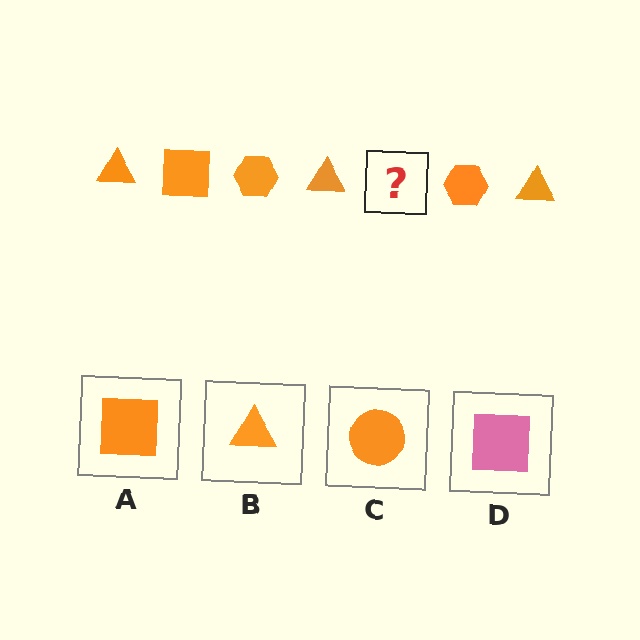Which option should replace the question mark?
Option A.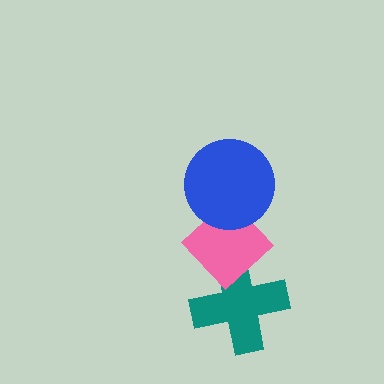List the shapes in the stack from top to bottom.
From top to bottom: the blue circle, the pink diamond, the teal cross.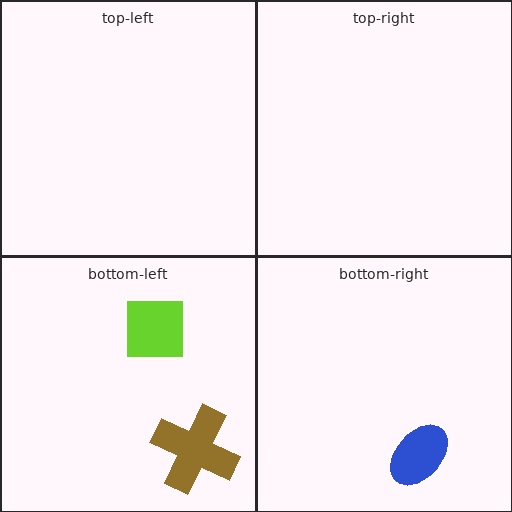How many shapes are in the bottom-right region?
1.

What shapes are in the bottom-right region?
The blue ellipse.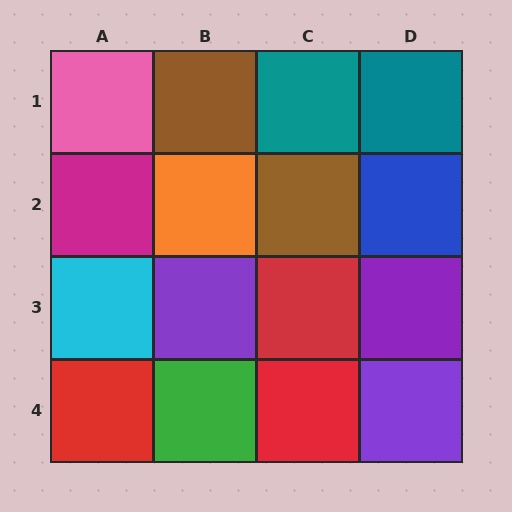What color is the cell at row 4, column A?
Red.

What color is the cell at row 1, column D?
Teal.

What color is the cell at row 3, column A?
Cyan.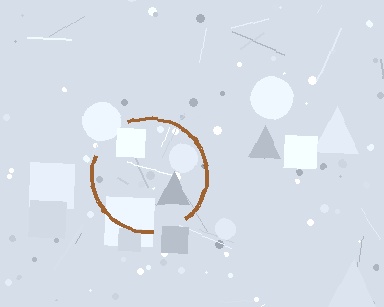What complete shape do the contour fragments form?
The contour fragments form a circle.